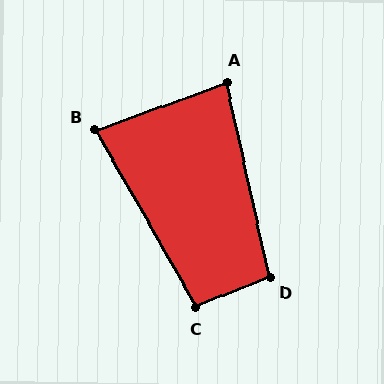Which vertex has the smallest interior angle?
B, at approximately 80 degrees.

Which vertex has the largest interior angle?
D, at approximately 100 degrees.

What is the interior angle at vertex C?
Approximately 98 degrees (obtuse).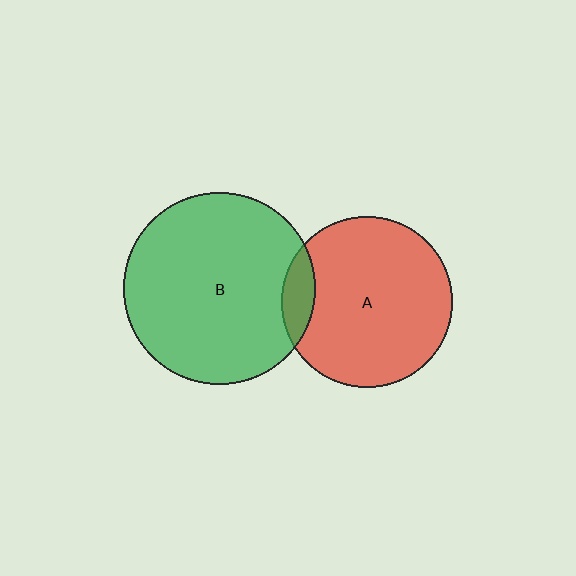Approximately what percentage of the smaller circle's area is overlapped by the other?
Approximately 10%.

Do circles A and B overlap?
Yes.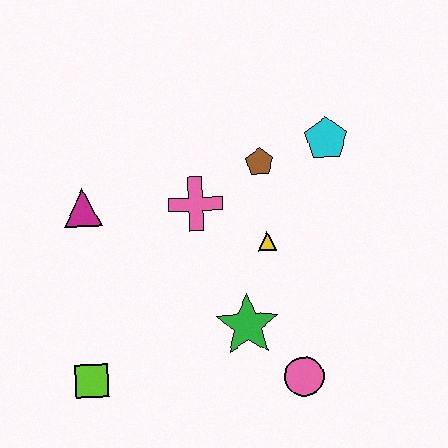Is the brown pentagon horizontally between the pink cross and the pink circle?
Yes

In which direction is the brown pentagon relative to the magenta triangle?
The brown pentagon is to the right of the magenta triangle.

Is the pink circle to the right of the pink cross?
Yes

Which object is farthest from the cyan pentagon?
The lime square is farthest from the cyan pentagon.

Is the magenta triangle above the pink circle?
Yes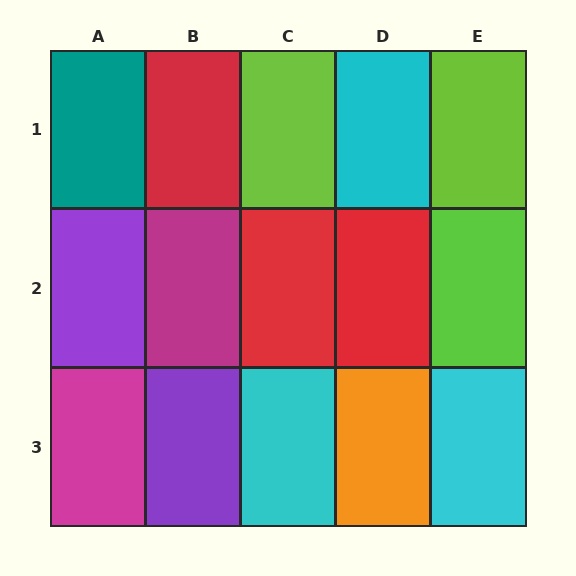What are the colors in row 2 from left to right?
Purple, magenta, red, red, lime.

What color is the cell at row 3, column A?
Magenta.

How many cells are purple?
2 cells are purple.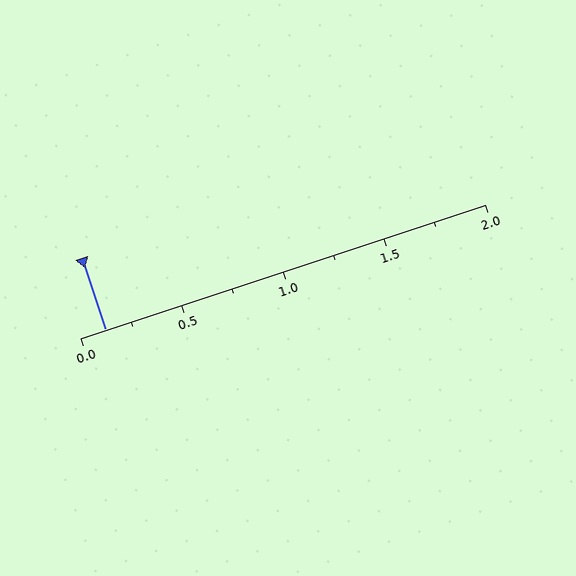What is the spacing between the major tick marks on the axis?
The major ticks are spaced 0.5 apart.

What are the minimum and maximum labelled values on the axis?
The axis runs from 0.0 to 2.0.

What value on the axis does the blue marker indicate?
The marker indicates approximately 0.12.